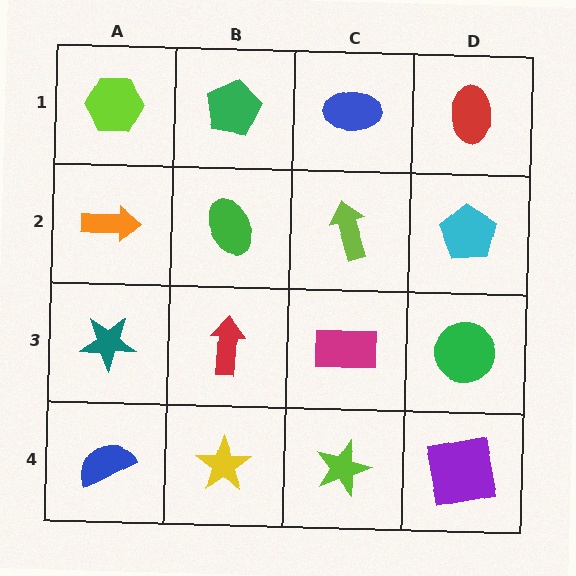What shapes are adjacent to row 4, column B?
A red arrow (row 3, column B), a blue semicircle (row 4, column A), a lime star (row 4, column C).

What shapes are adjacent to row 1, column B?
A green ellipse (row 2, column B), a lime hexagon (row 1, column A), a blue ellipse (row 1, column C).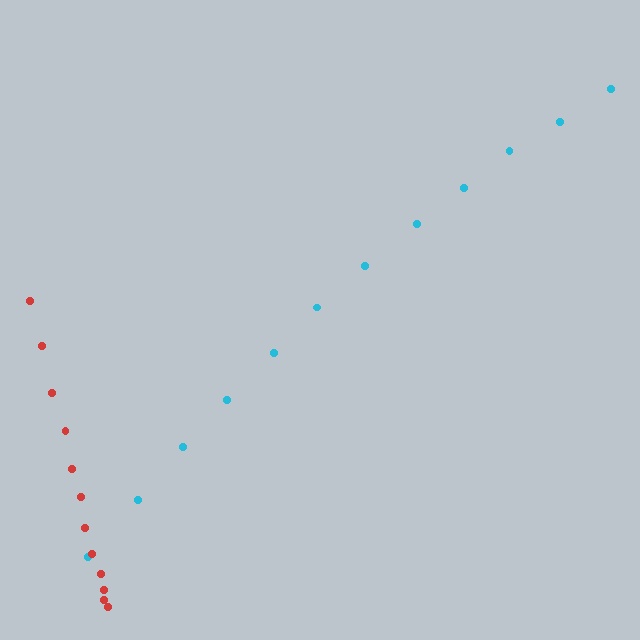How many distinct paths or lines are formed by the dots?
There are 2 distinct paths.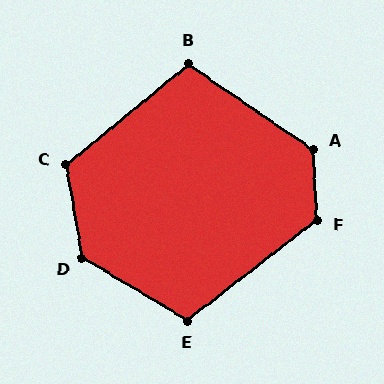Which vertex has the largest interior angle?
D, at approximately 130 degrees.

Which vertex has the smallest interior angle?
B, at approximately 106 degrees.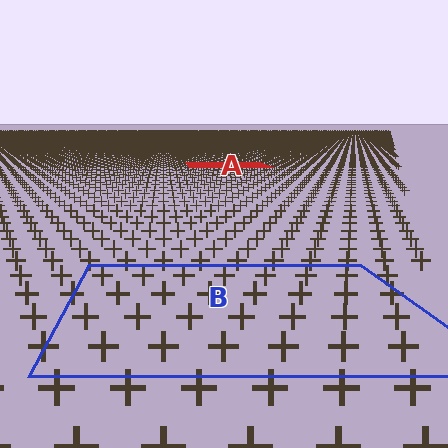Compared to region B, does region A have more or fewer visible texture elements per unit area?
Region A has more texture elements per unit area — they are packed more densely because it is farther away.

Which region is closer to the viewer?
Region B is closer. The texture elements there are larger and more spread out.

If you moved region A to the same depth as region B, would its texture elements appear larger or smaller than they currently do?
They would appear larger. At a closer depth, the same texture elements are projected at a bigger on-screen size.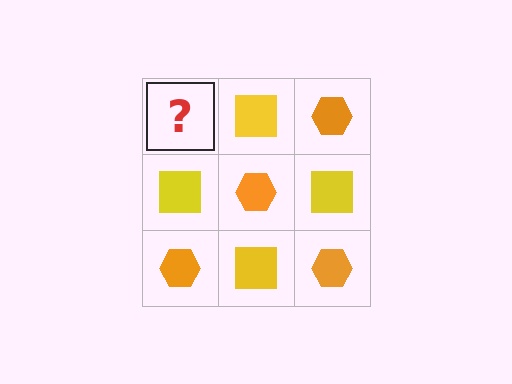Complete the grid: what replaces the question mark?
The question mark should be replaced with an orange hexagon.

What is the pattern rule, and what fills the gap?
The rule is that it alternates orange hexagon and yellow square in a checkerboard pattern. The gap should be filled with an orange hexagon.